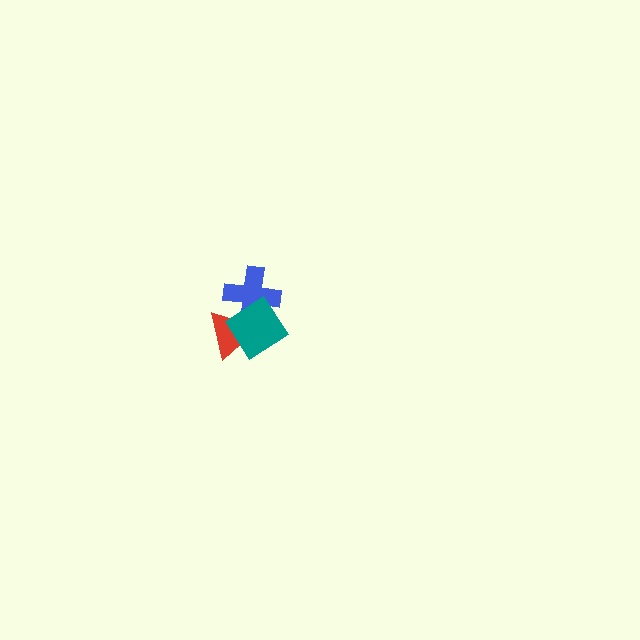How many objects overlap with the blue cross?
2 objects overlap with the blue cross.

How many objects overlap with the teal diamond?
2 objects overlap with the teal diamond.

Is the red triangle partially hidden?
Yes, it is partially covered by another shape.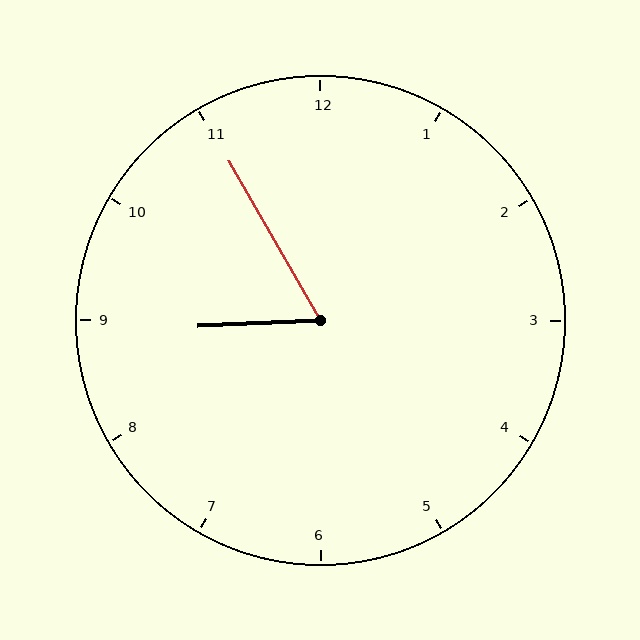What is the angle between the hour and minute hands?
Approximately 62 degrees.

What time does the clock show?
8:55.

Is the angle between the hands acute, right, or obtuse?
It is acute.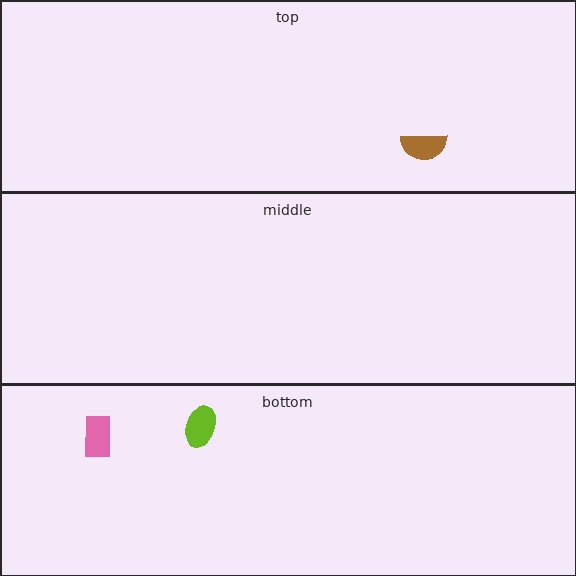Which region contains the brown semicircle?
The top region.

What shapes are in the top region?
The brown semicircle.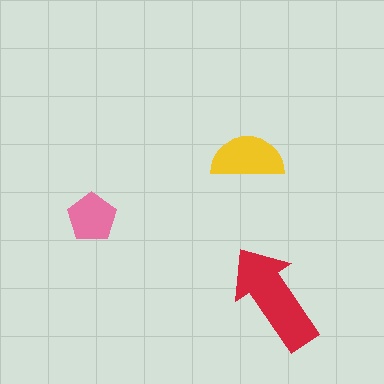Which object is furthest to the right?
The red arrow is rightmost.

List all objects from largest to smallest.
The red arrow, the yellow semicircle, the pink pentagon.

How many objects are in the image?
There are 3 objects in the image.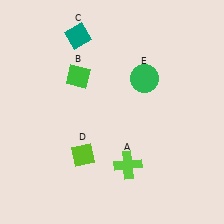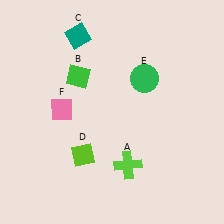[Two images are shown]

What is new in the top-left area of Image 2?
A pink diamond (F) was added in the top-left area of Image 2.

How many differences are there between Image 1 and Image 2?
There is 1 difference between the two images.